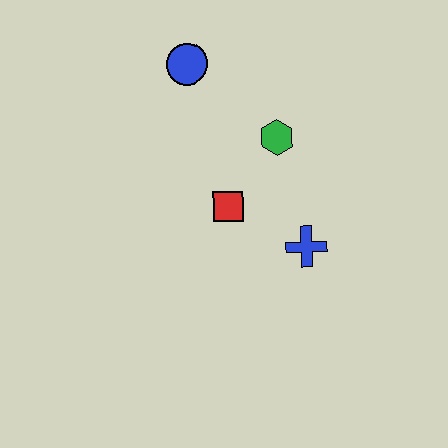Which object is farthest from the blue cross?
The blue circle is farthest from the blue cross.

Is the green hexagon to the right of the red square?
Yes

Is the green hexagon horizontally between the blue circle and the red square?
No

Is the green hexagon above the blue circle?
No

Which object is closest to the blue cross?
The red square is closest to the blue cross.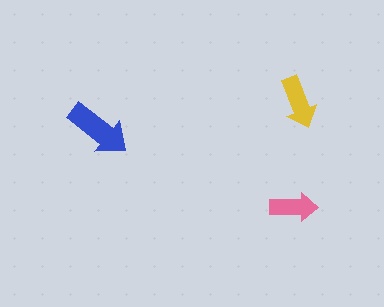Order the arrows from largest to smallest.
the blue one, the yellow one, the pink one.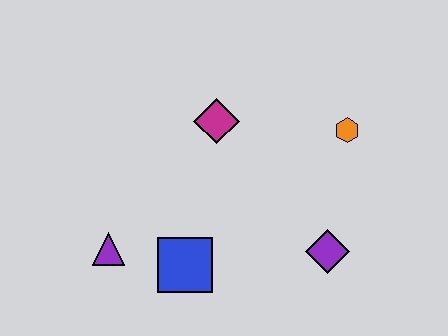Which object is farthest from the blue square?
The orange hexagon is farthest from the blue square.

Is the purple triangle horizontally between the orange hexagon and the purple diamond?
No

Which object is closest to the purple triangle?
The blue square is closest to the purple triangle.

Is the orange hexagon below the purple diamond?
No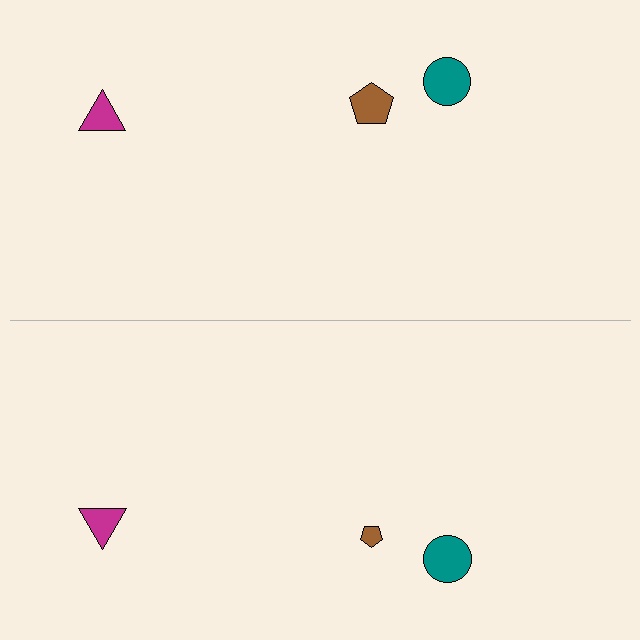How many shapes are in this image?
There are 6 shapes in this image.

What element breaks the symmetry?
The brown pentagon on the bottom side has a different size than its mirror counterpart.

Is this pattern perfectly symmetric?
No, the pattern is not perfectly symmetric. The brown pentagon on the bottom side has a different size than its mirror counterpart.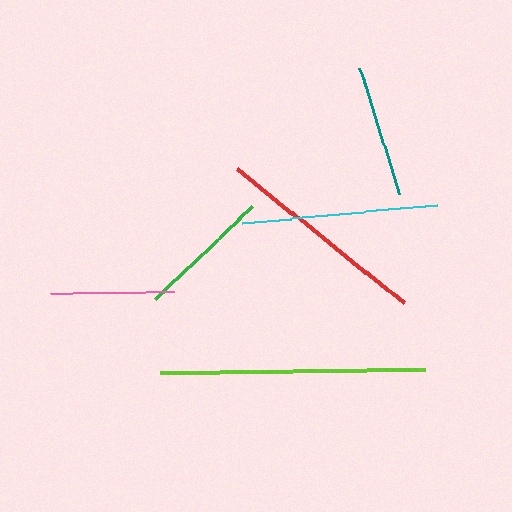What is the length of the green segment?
The green segment is approximately 136 pixels long.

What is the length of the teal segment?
The teal segment is approximately 132 pixels long.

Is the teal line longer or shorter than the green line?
The green line is longer than the teal line.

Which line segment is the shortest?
The pink line is the shortest at approximately 124 pixels.